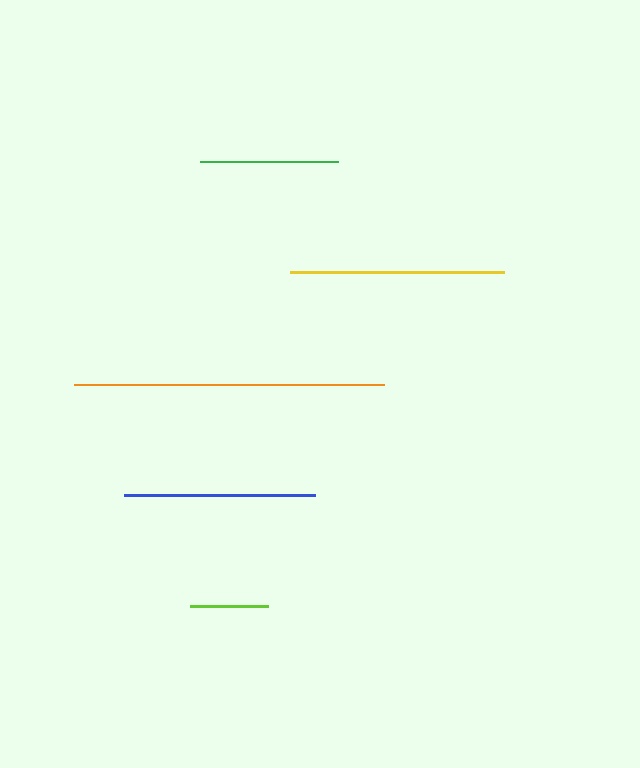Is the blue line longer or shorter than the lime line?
The blue line is longer than the lime line.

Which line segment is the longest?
The orange line is the longest at approximately 310 pixels.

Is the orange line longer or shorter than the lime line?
The orange line is longer than the lime line.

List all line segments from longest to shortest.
From longest to shortest: orange, yellow, blue, green, lime.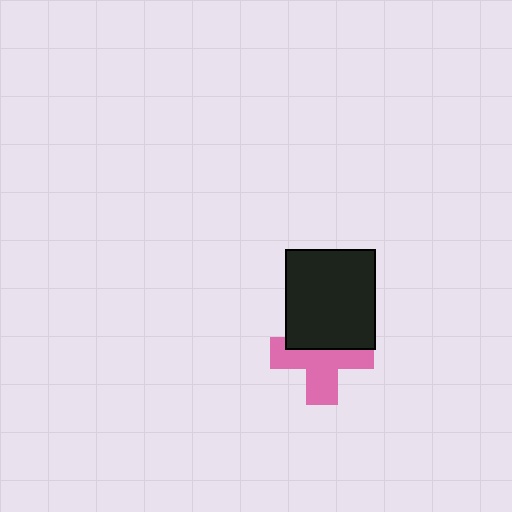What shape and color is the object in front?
The object in front is a black rectangle.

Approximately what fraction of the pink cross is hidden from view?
Roughly 40% of the pink cross is hidden behind the black rectangle.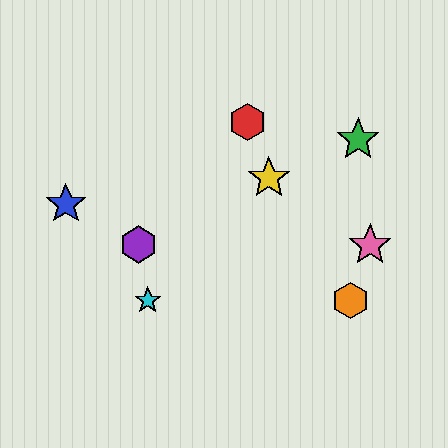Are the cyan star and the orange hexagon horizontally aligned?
Yes, both are at y≈300.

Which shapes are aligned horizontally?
The orange hexagon, the cyan star are aligned horizontally.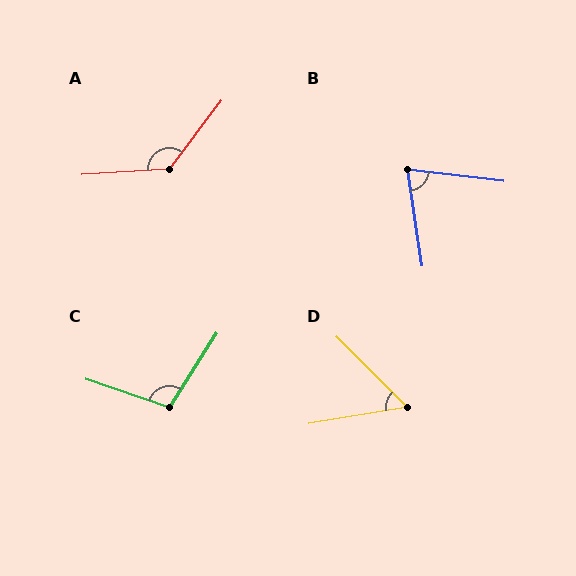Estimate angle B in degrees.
Approximately 74 degrees.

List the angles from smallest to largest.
D (54°), B (74°), C (104°), A (131°).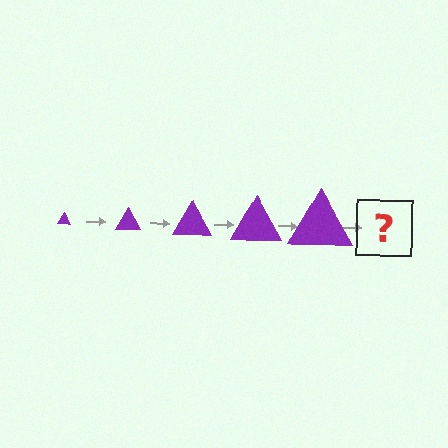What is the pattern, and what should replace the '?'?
The pattern is that the triangle gets progressively larger each step. The '?' should be a purple triangle, larger than the previous one.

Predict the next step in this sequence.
The next step is a purple triangle, larger than the previous one.